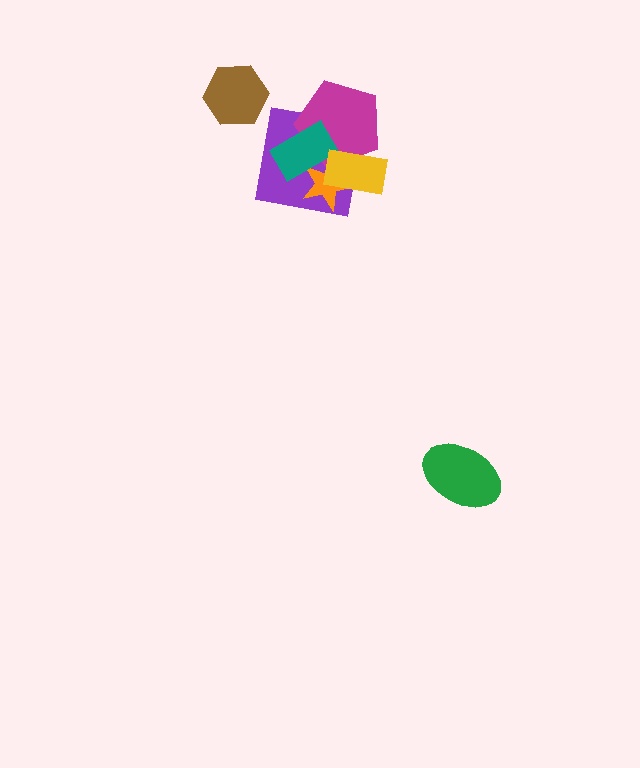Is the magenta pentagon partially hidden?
Yes, it is partially covered by another shape.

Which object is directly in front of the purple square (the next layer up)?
The orange star is directly in front of the purple square.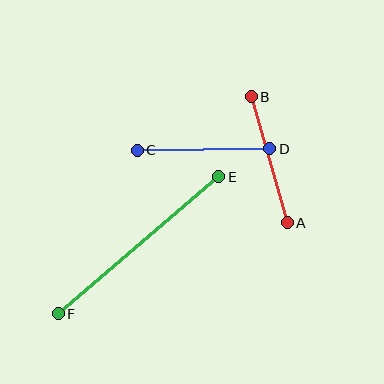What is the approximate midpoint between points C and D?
The midpoint is at approximately (204, 150) pixels.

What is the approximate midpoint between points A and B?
The midpoint is at approximately (269, 160) pixels.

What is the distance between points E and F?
The distance is approximately 211 pixels.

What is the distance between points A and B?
The distance is approximately 131 pixels.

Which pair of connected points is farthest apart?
Points E and F are farthest apart.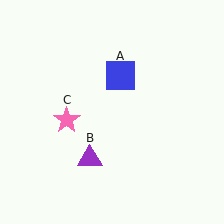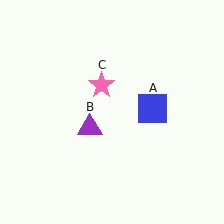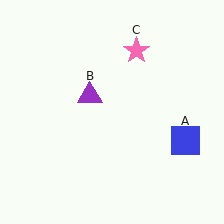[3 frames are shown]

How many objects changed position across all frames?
3 objects changed position: blue square (object A), purple triangle (object B), pink star (object C).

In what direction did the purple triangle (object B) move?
The purple triangle (object B) moved up.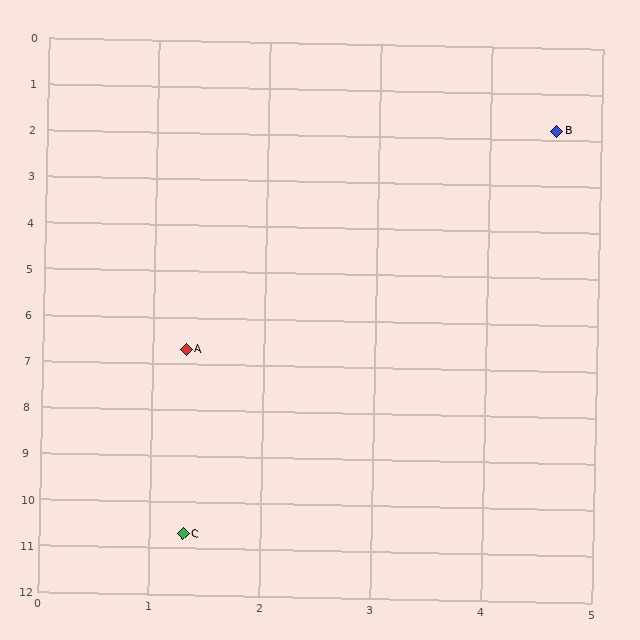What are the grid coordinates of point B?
Point B is at approximately (4.6, 1.8).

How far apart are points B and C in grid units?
Points B and C are about 9.5 grid units apart.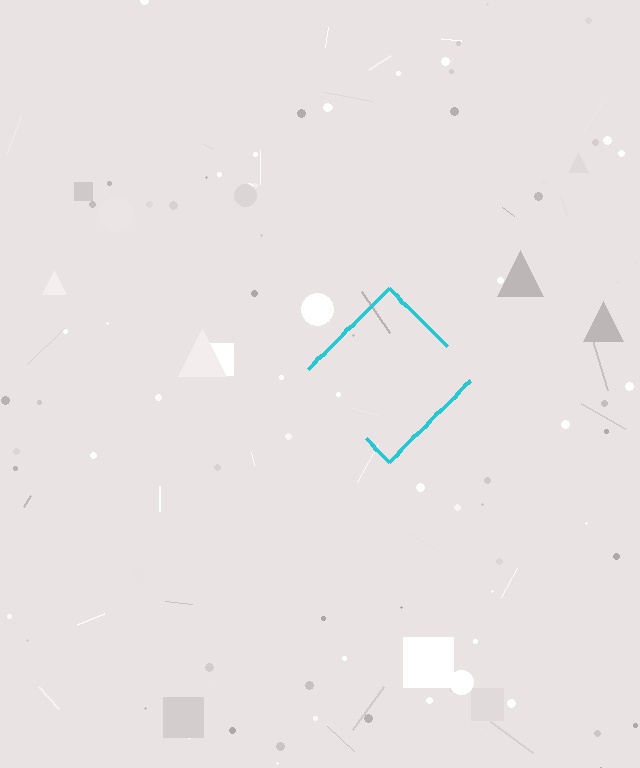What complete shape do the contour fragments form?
The contour fragments form a diamond.